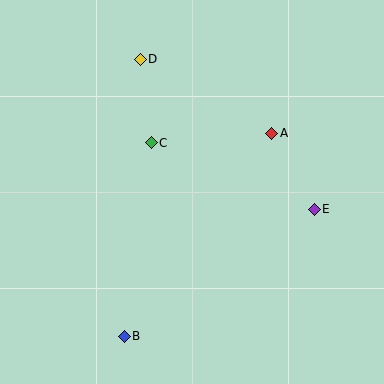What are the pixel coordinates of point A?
Point A is at (272, 133).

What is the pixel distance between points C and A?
The distance between C and A is 121 pixels.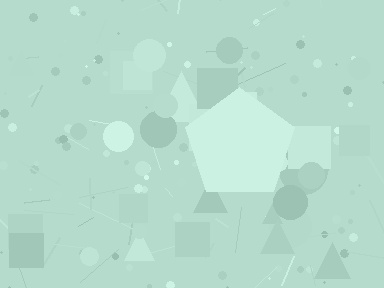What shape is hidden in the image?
A pentagon is hidden in the image.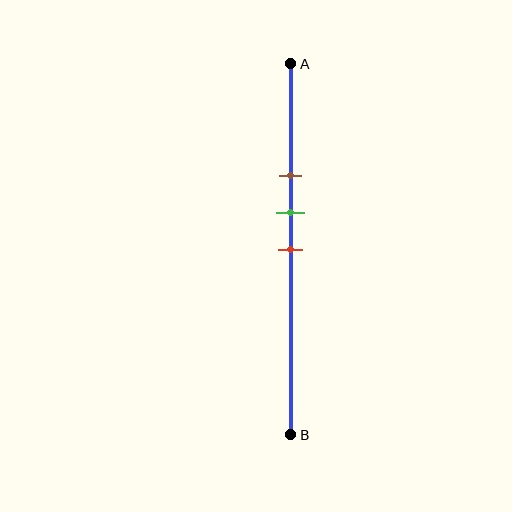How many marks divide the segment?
There are 3 marks dividing the segment.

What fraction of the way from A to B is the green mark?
The green mark is approximately 40% (0.4) of the way from A to B.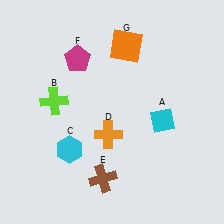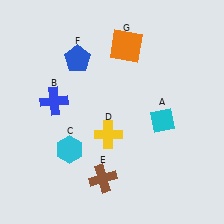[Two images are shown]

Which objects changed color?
B changed from lime to blue. D changed from orange to yellow. F changed from magenta to blue.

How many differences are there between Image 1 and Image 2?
There are 3 differences between the two images.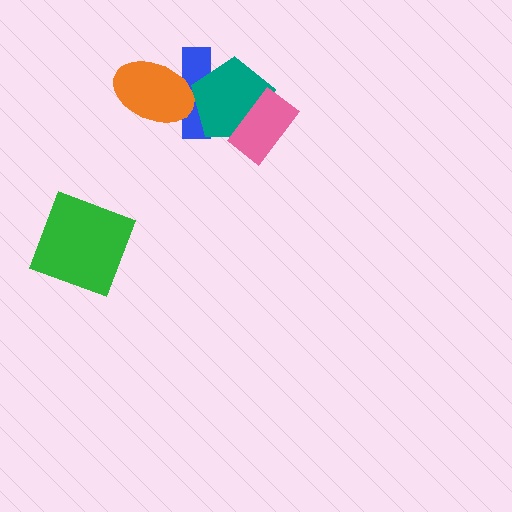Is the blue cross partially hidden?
Yes, it is partially covered by another shape.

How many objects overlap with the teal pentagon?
2 objects overlap with the teal pentagon.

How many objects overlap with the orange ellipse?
1 object overlaps with the orange ellipse.